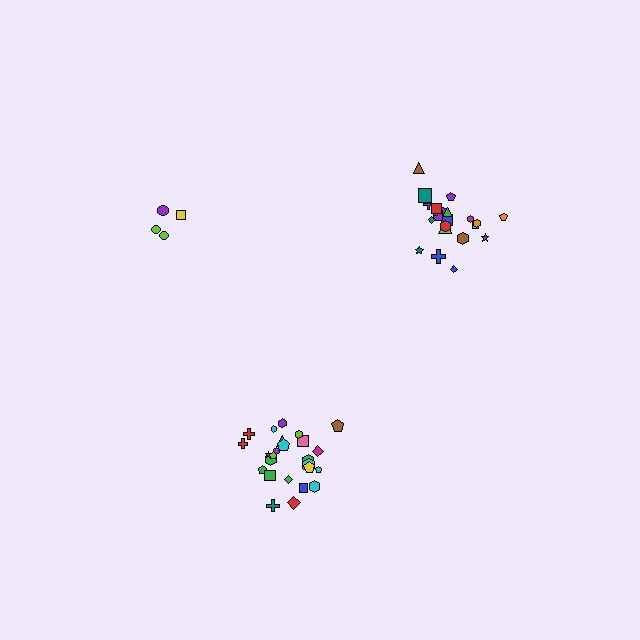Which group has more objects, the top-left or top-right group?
The top-right group.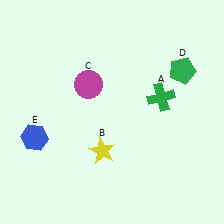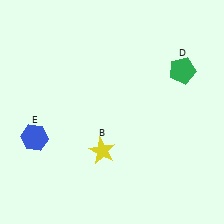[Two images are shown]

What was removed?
The green cross (A), the magenta circle (C) were removed in Image 2.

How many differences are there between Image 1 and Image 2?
There are 2 differences between the two images.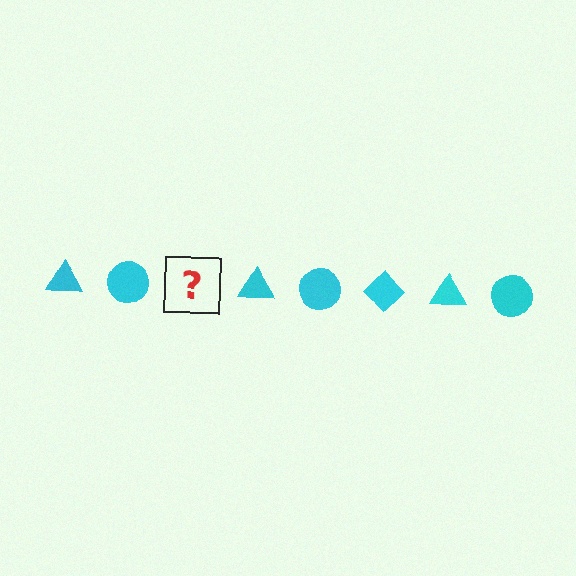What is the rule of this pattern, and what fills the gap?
The rule is that the pattern cycles through triangle, circle, diamond shapes in cyan. The gap should be filled with a cyan diamond.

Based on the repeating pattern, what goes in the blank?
The blank should be a cyan diamond.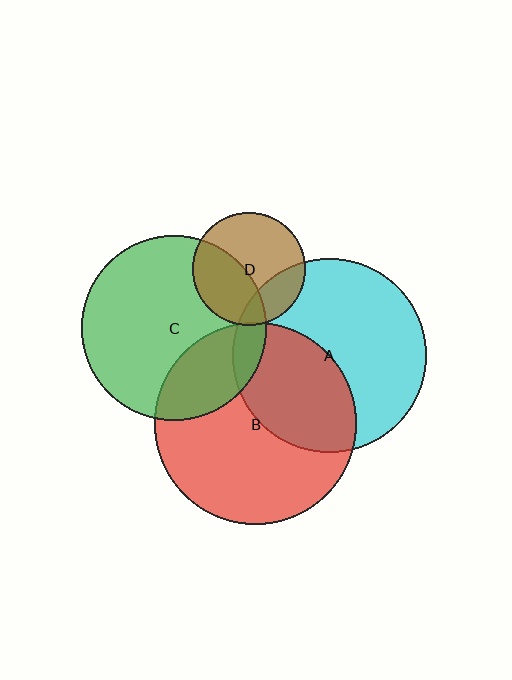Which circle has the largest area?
Circle B (red).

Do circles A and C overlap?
Yes.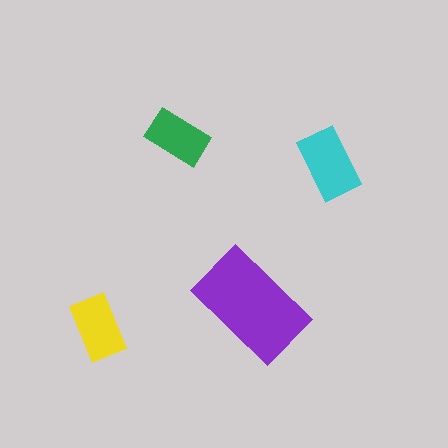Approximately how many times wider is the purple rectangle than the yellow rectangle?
About 2 times wider.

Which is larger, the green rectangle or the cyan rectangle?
The cyan one.